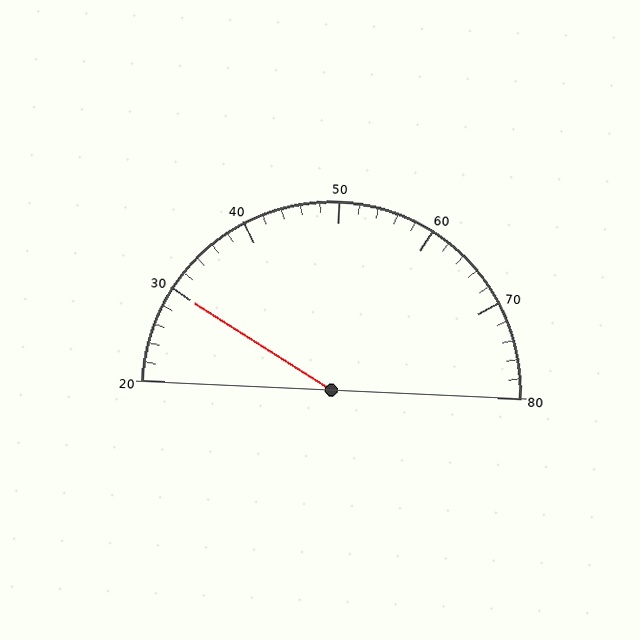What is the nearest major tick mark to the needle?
The nearest major tick mark is 30.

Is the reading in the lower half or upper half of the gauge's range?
The reading is in the lower half of the range (20 to 80).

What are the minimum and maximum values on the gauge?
The gauge ranges from 20 to 80.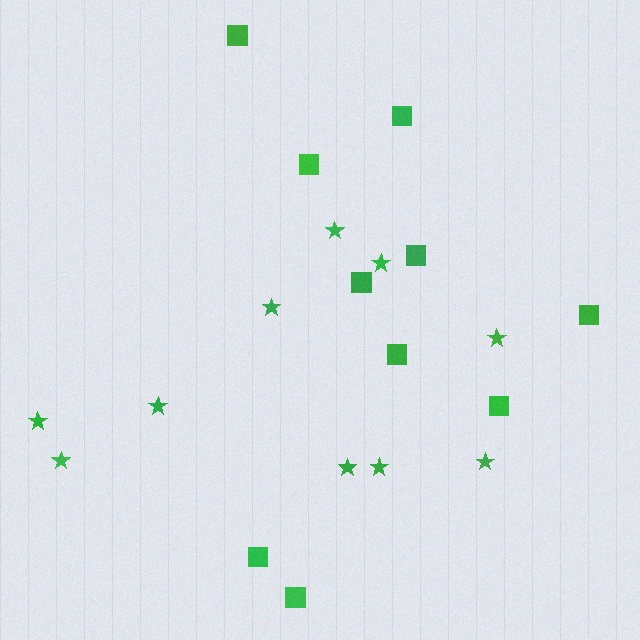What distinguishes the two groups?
There are 2 groups: one group of stars (10) and one group of squares (10).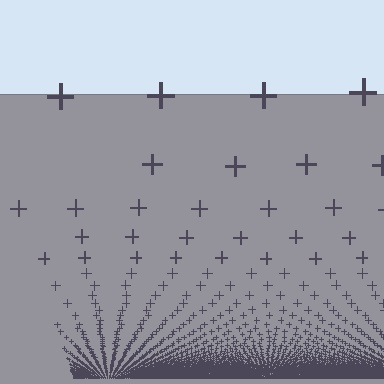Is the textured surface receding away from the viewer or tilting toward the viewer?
The surface appears to tilt toward the viewer. Texture elements get larger and sparser toward the top.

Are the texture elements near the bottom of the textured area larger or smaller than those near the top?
Smaller. The gradient is inverted — elements near the bottom are smaller and denser.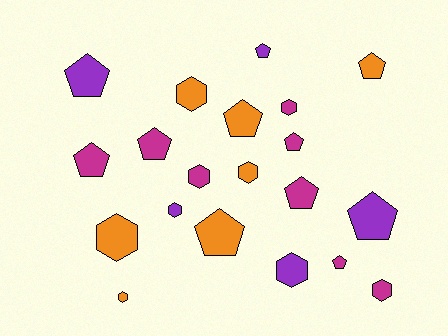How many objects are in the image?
There are 20 objects.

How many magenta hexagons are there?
There are 3 magenta hexagons.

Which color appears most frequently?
Magenta, with 8 objects.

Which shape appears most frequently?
Pentagon, with 11 objects.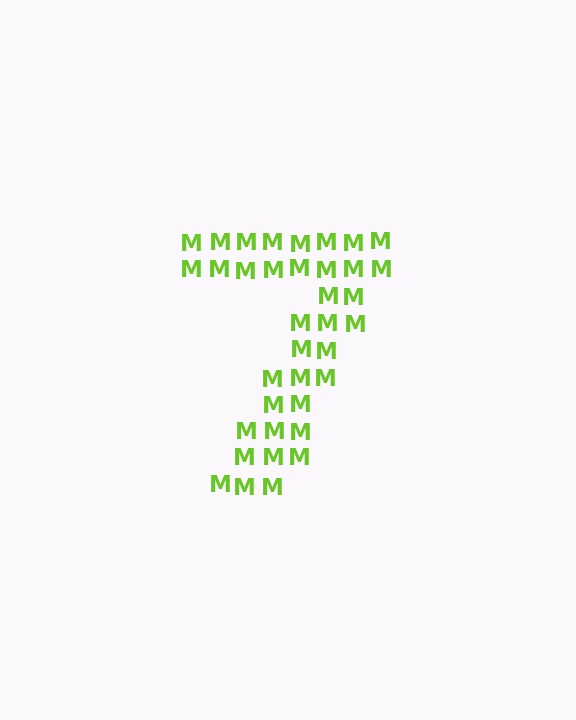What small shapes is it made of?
It is made of small letter M's.